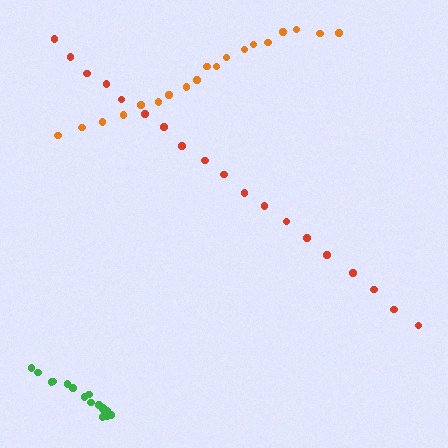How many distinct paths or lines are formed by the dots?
There are 3 distinct paths.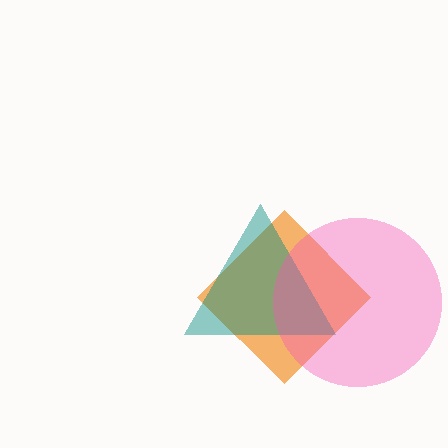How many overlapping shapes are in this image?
There are 3 overlapping shapes in the image.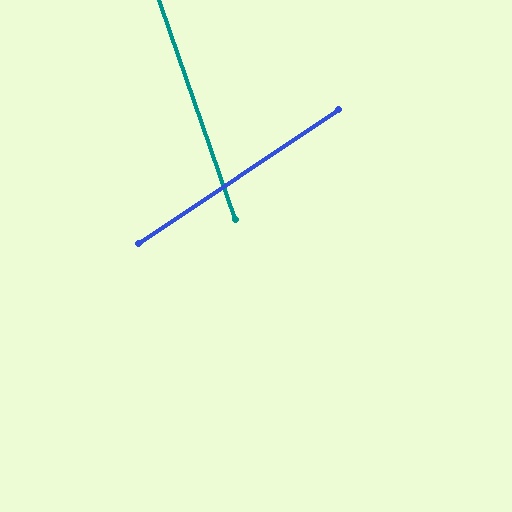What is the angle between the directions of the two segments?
Approximately 75 degrees.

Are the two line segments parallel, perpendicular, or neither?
Neither parallel nor perpendicular — they differ by about 75°.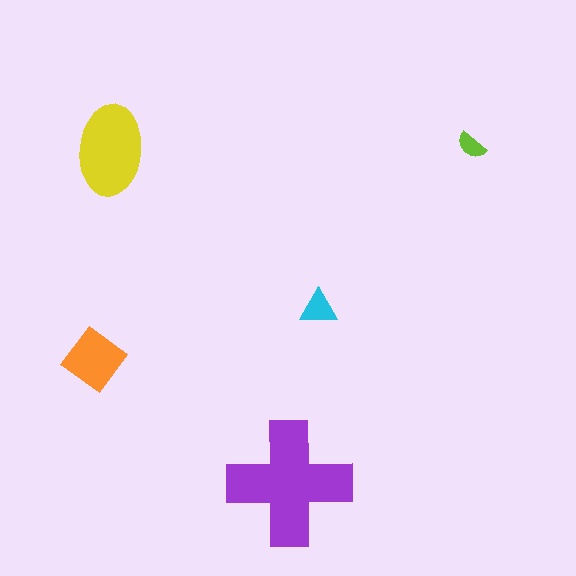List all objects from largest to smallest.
The purple cross, the yellow ellipse, the orange diamond, the cyan triangle, the lime semicircle.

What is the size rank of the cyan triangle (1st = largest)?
4th.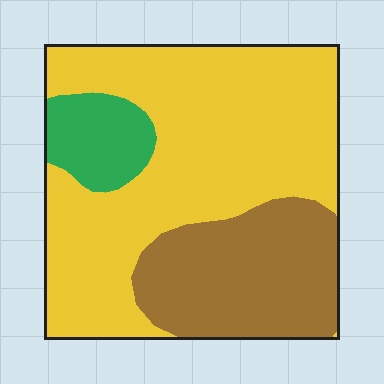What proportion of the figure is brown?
Brown takes up about one quarter (1/4) of the figure.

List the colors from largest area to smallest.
From largest to smallest: yellow, brown, green.